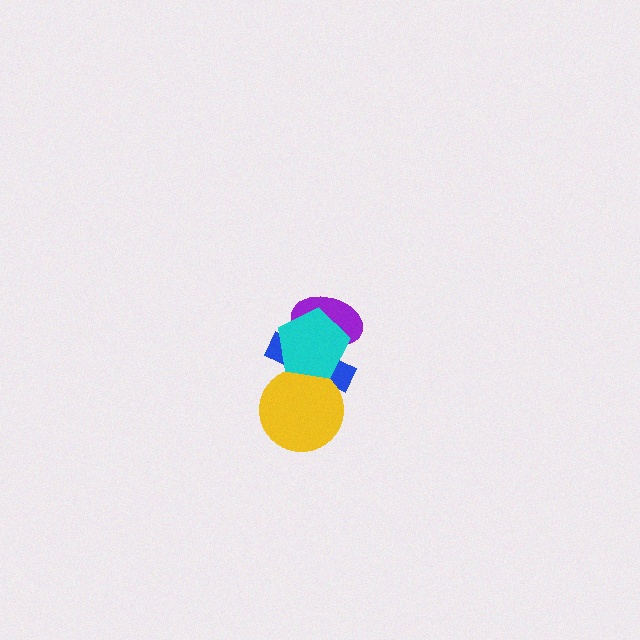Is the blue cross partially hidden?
Yes, it is partially covered by another shape.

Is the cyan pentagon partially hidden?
No, no other shape covers it.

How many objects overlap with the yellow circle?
2 objects overlap with the yellow circle.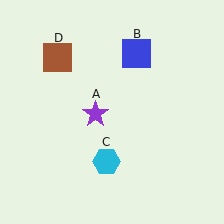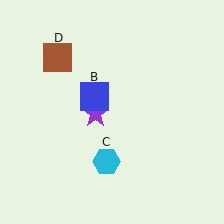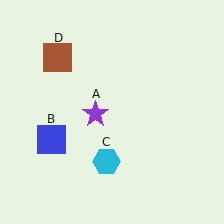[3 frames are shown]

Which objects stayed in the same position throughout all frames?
Purple star (object A) and cyan hexagon (object C) and brown square (object D) remained stationary.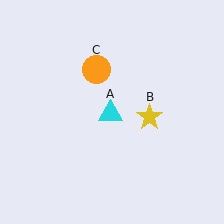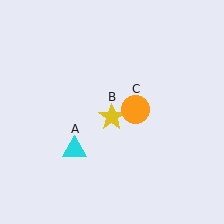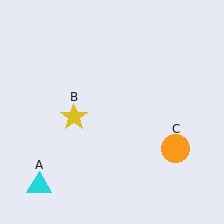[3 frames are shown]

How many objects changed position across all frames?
3 objects changed position: cyan triangle (object A), yellow star (object B), orange circle (object C).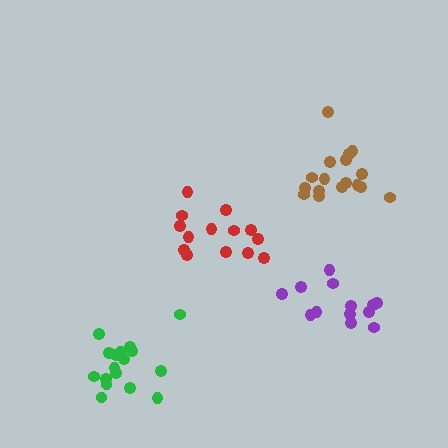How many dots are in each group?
Group 1: 14 dots, Group 2: 17 dots, Group 3: 13 dots, Group 4: 17 dots (61 total).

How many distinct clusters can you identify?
There are 4 distinct clusters.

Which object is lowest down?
The green cluster is bottommost.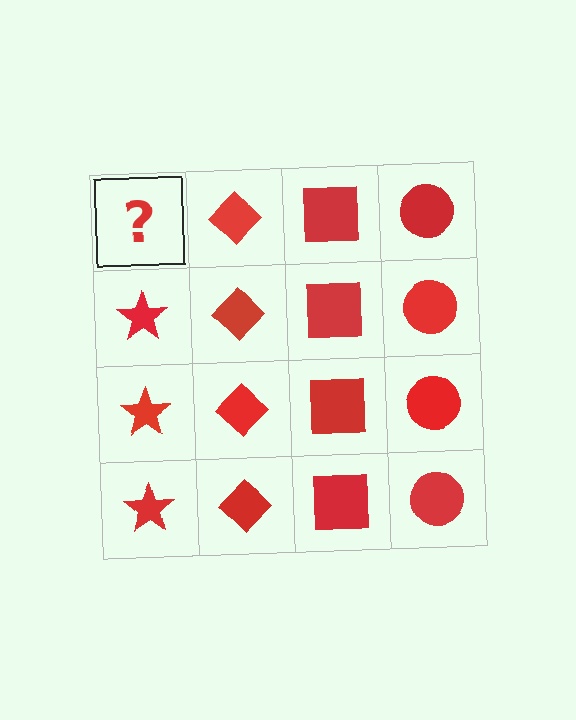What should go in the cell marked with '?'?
The missing cell should contain a red star.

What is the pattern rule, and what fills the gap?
The rule is that each column has a consistent shape. The gap should be filled with a red star.